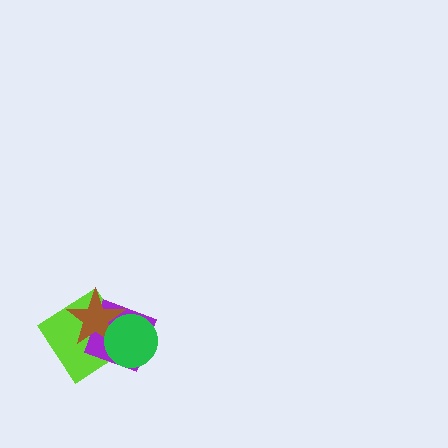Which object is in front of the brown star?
The green circle is in front of the brown star.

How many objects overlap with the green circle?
3 objects overlap with the green circle.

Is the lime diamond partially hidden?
Yes, it is partially covered by another shape.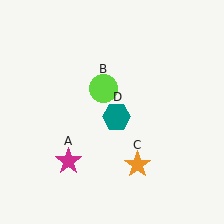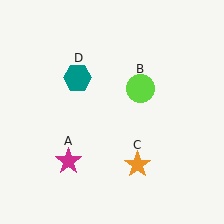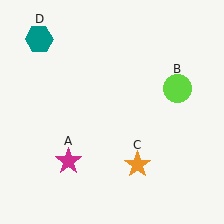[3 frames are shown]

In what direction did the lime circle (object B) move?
The lime circle (object B) moved right.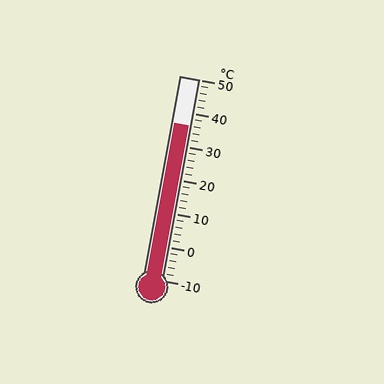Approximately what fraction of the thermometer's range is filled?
The thermometer is filled to approximately 75% of its range.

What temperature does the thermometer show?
The thermometer shows approximately 36°C.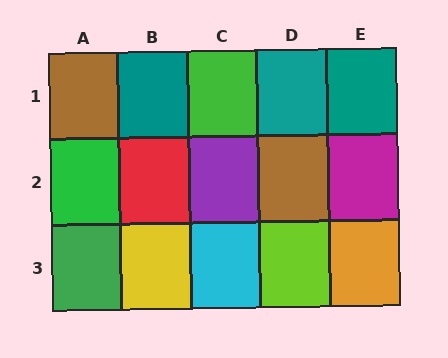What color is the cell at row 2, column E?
Magenta.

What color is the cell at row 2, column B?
Red.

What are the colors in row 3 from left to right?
Green, yellow, cyan, lime, orange.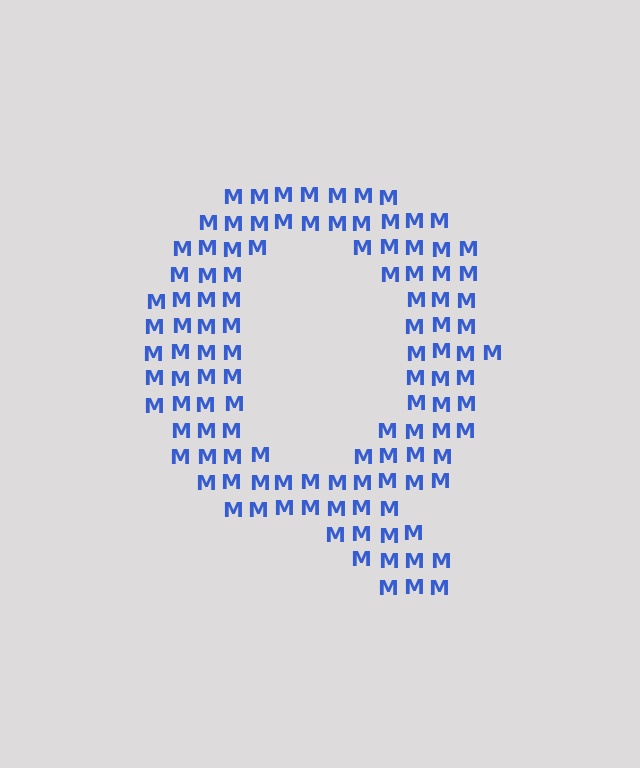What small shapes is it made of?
It is made of small letter M's.